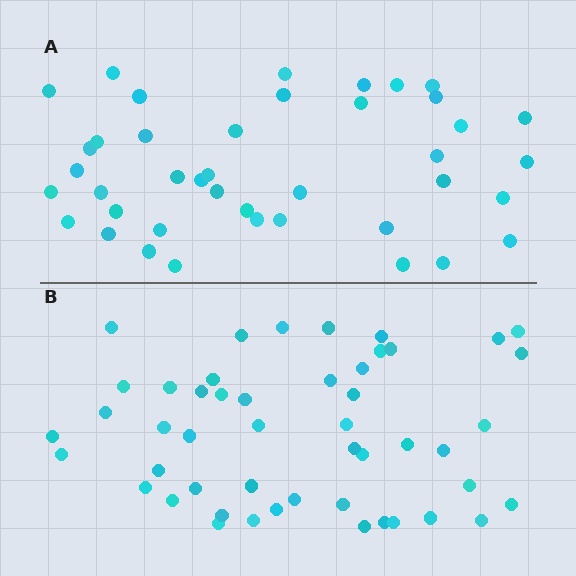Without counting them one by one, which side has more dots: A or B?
Region B (the bottom region) has more dots.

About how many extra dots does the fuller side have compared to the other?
Region B has roughly 8 or so more dots than region A.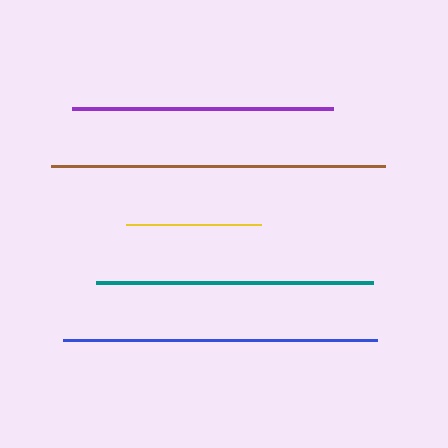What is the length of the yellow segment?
The yellow segment is approximately 135 pixels long.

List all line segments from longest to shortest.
From longest to shortest: brown, blue, teal, purple, yellow.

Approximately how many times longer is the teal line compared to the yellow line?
The teal line is approximately 2.0 times the length of the yellow line.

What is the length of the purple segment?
The purple segment is approximately 261 pixels long.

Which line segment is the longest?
The brown line is the longest at approximately 334 pixels.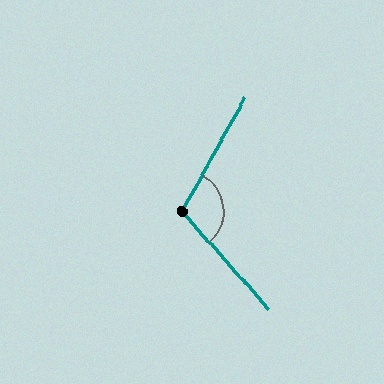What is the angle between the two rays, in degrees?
Approximately 110 degrees.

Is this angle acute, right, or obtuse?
It is obtuse.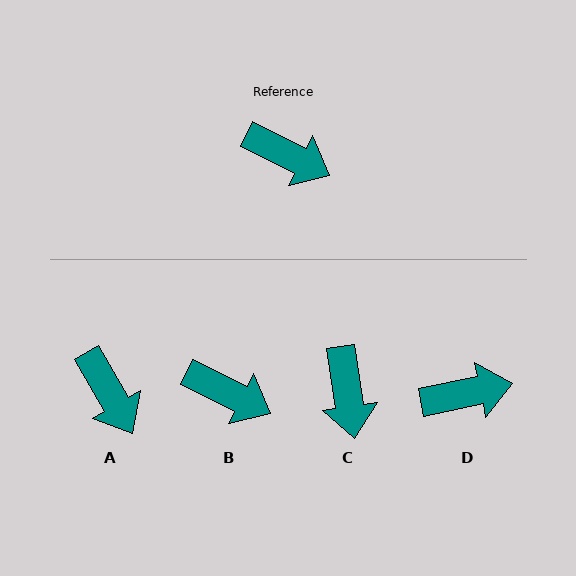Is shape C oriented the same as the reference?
No, it is off by about 55 degrees.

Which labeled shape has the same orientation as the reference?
B.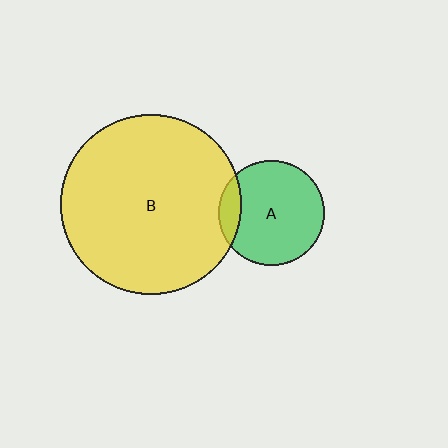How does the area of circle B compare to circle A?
Approximately 2.9 times.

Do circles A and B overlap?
Yes.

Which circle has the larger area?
Circle B (yellow).